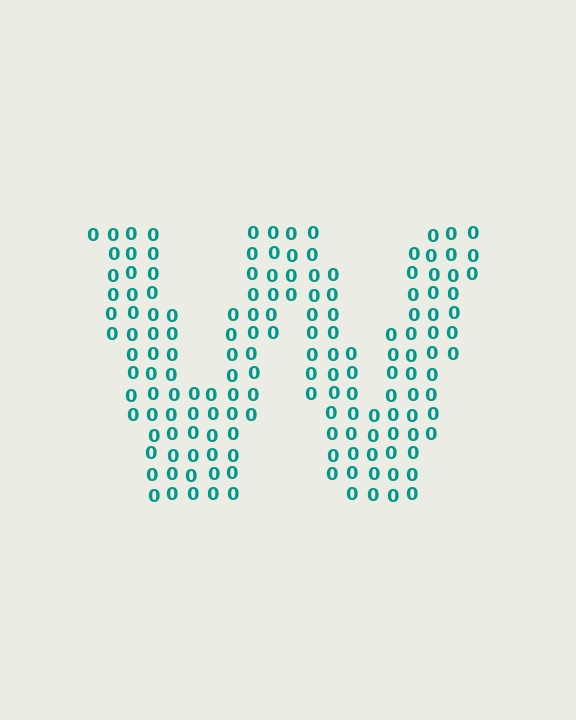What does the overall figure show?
The overall figure shows the letter W.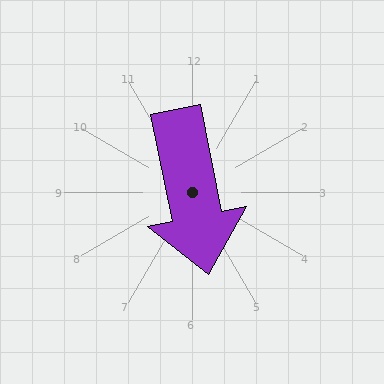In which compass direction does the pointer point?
South.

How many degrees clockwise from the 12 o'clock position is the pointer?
Approximately 169 degrees.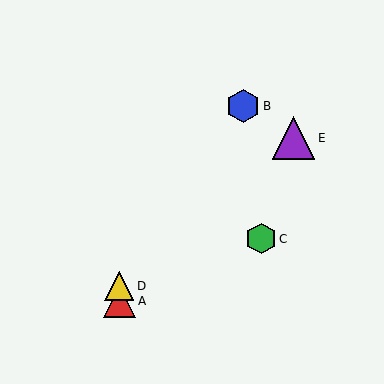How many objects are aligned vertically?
2 objects (A, D) are aligned vertically.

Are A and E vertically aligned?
No, A is at x≈119 and E is at x≈294.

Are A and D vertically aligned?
Yes, both are at x≈119.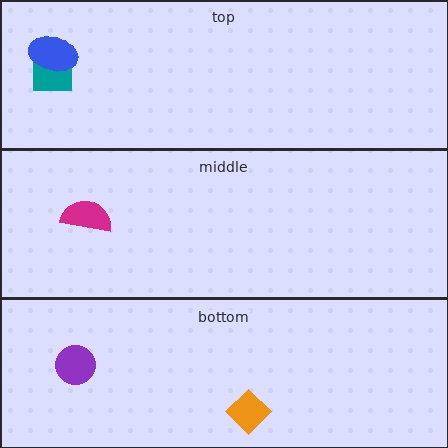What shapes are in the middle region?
The magenta semicircle.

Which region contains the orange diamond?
The bottom region.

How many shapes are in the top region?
2.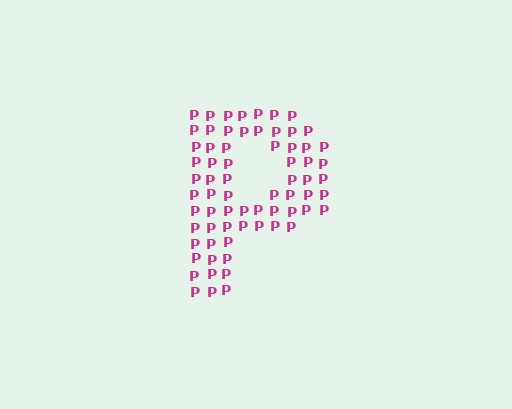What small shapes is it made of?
It is made of small letter P's.